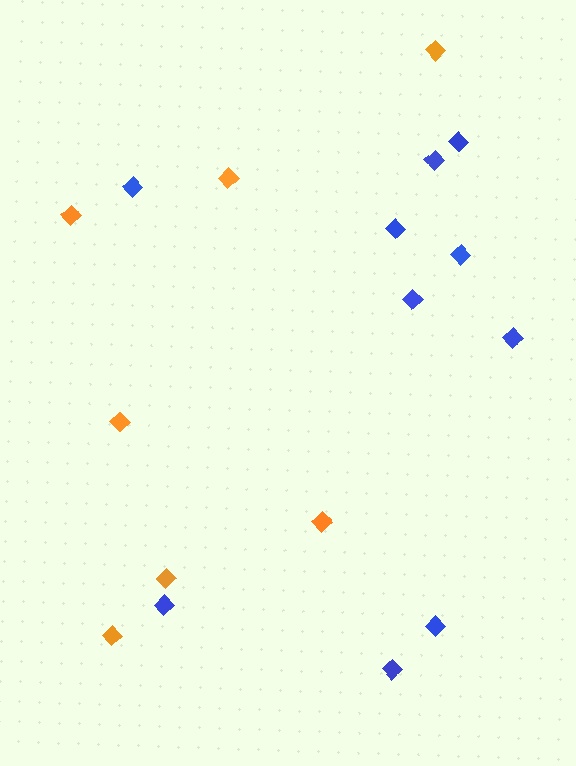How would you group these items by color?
There are 2 groups: one group of blue diamonds (10) and one group of orange diamonds (7).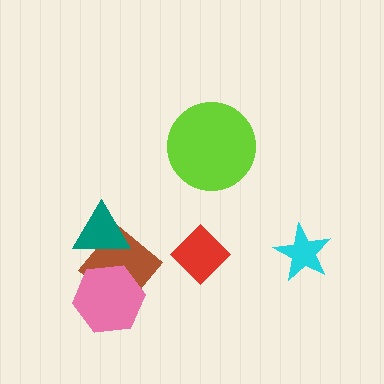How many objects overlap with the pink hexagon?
1 object overlaps with the pink hexagon.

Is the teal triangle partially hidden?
No, no other shape covers it.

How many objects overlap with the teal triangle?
1 object overlaps with the teal triangle.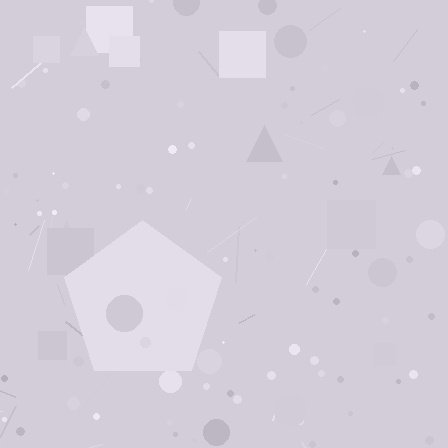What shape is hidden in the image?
A pentagon is hidden in the image.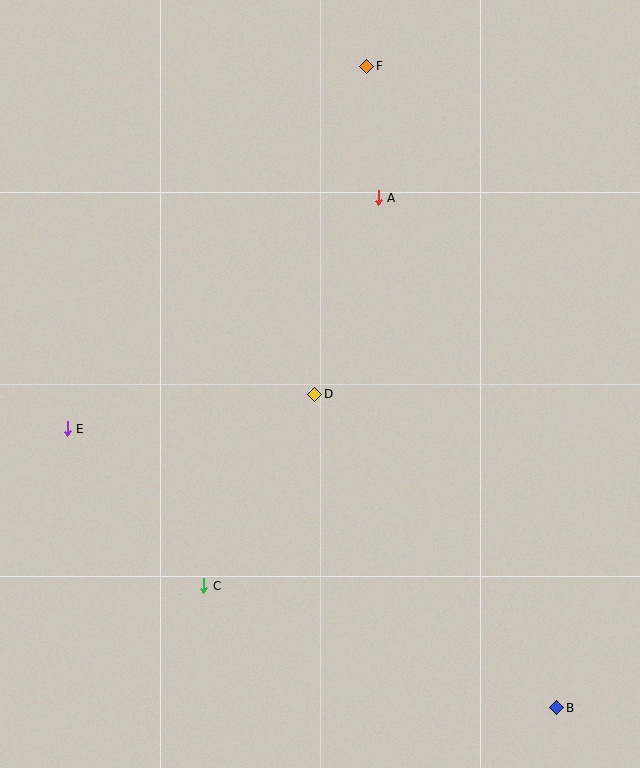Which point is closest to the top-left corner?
Point F is closest to the top-left corner.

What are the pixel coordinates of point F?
Point F is at (367, 66).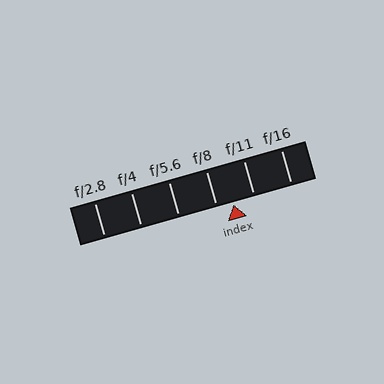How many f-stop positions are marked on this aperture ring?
There are 6 f-stop positions marked.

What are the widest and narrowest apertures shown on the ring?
The widest aperture shown is f/2.8 and the narrowest is f/16.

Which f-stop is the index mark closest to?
The index mark is closest to f/8.